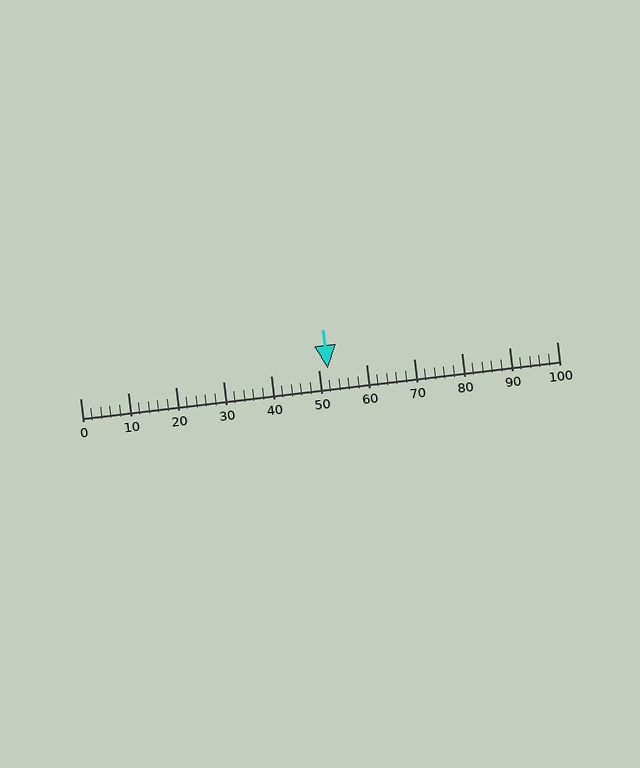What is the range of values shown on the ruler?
The ruler shows values from 0 to 100.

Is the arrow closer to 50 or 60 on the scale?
The arrow is closer to 50.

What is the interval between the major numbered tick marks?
The major tick marks are spaced 10 units apart.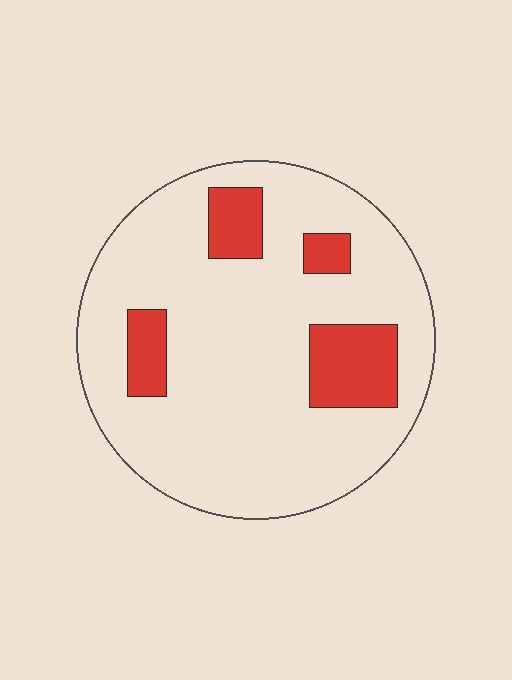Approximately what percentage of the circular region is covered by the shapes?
Approximately 15%.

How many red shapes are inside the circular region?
4.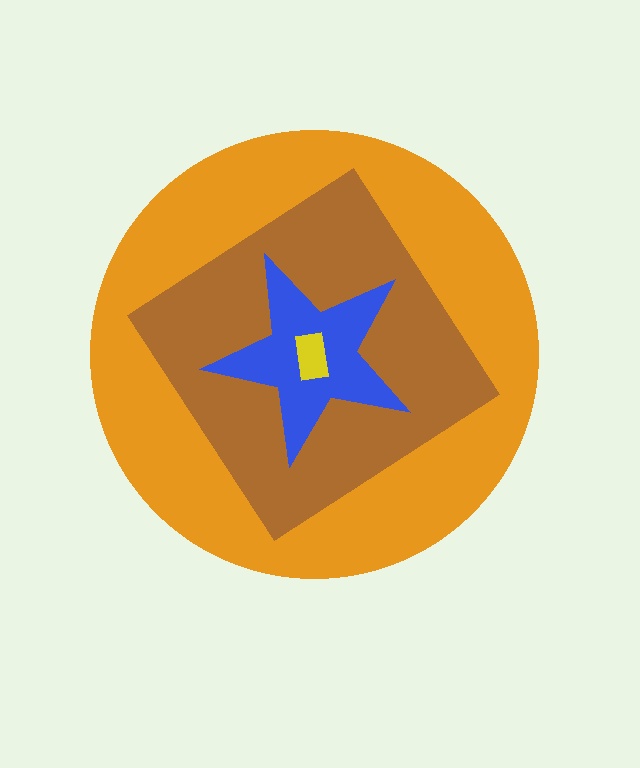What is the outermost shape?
The orange circle.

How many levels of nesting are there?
4.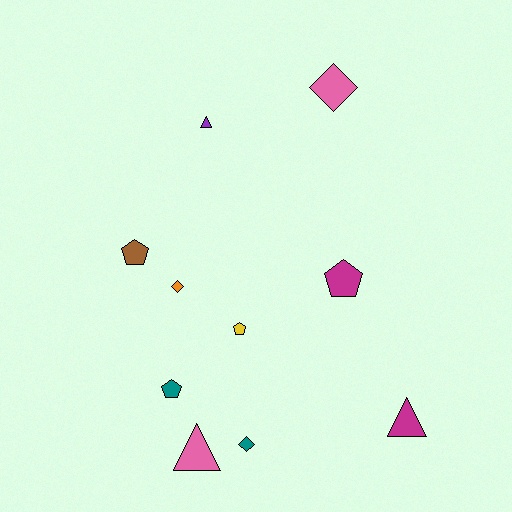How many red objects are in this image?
There are no red objects.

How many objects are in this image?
There are 10 objects.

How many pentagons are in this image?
There are 4 pentagons.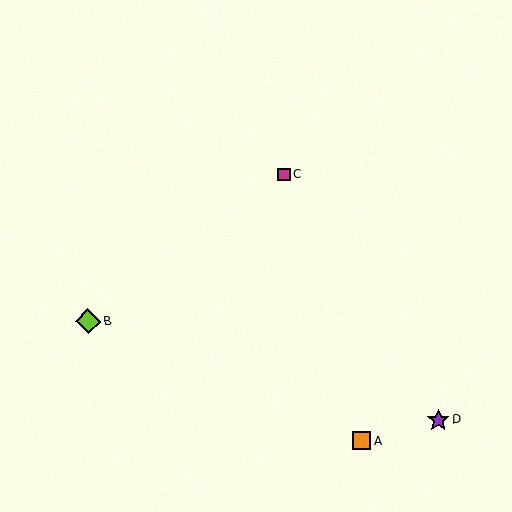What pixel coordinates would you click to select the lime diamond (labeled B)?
Click at (88, 321) to select the lime diamond B.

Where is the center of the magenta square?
The center of the magenta square is at (284, 174).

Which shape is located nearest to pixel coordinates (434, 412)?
The purple star (labeled D) at (439, 420) is nearest to that location.